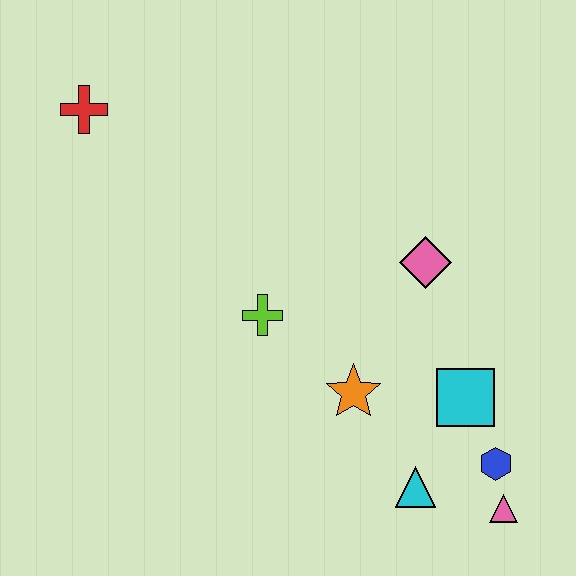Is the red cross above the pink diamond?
Yes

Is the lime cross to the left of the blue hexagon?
Yes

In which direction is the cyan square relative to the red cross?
The cyan square is to the right of the red cross.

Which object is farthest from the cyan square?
The red cross is farthest from the cyan square.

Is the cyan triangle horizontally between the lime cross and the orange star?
No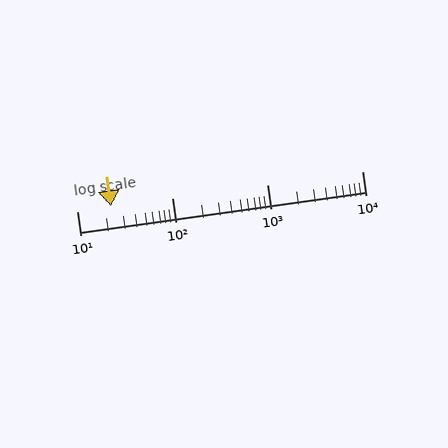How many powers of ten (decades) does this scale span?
The scale spans 3 decades, from 10 to 10000.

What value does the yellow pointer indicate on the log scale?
The pointer indicates approximately 23.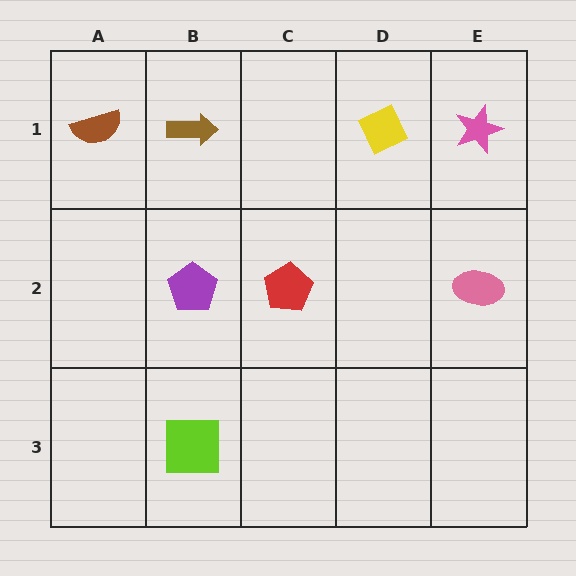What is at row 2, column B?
A purple pentagon.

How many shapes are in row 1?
4 shapes.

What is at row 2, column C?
A red pentagon.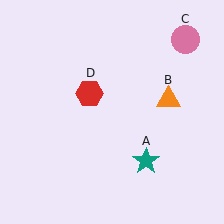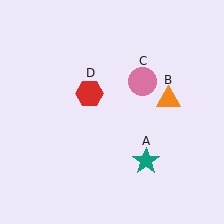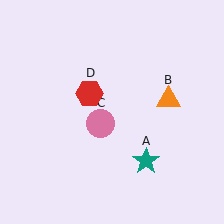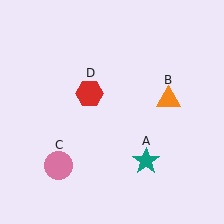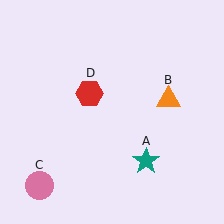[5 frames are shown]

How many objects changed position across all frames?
1 object changed position: pink circle (object C).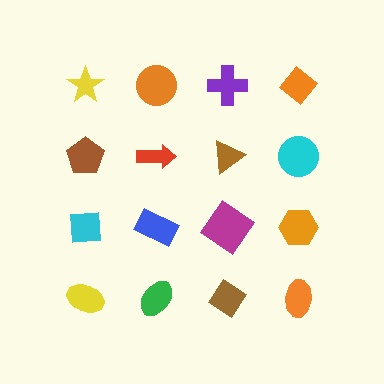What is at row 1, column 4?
An orange diamond.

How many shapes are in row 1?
4 shapes.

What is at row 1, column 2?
An orange circle.